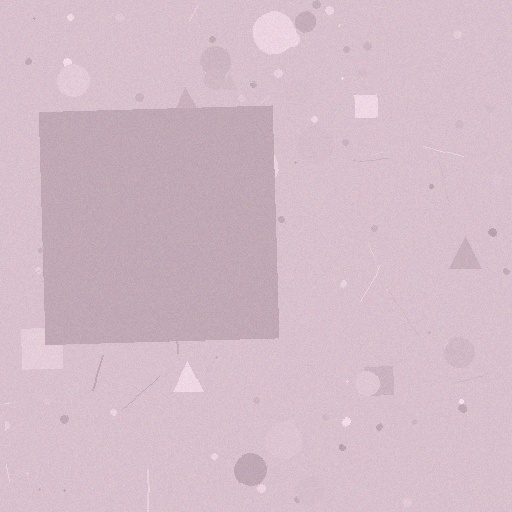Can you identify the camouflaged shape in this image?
The camouflaged shape is a square.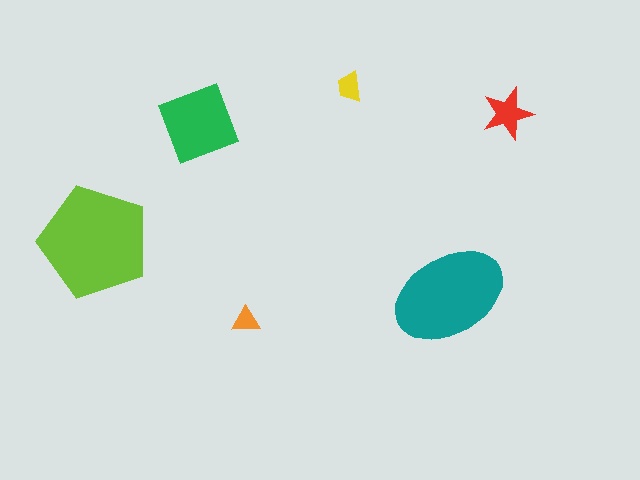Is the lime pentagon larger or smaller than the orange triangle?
Larger.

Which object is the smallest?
The orange triangle.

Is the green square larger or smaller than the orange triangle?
Larger.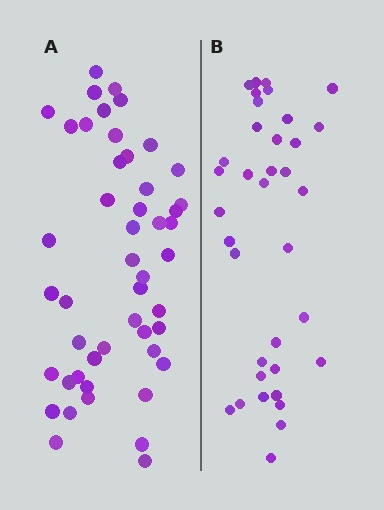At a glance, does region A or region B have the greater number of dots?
Region A (the left region) has more dots.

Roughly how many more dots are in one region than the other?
Region A has roughly 12 or so more dots than region B.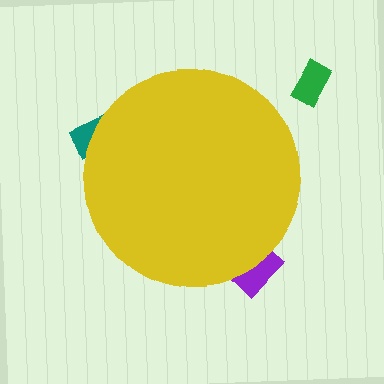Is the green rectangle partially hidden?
No, the green rectangle is fully visible.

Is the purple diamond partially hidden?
Yes, the purple diamond is partially hidden behind the yellow circle.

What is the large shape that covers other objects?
A yellow circle.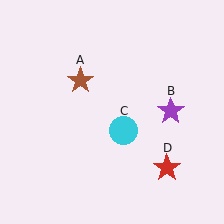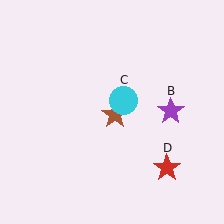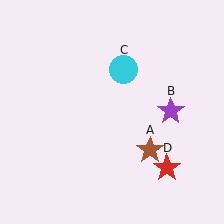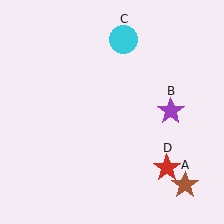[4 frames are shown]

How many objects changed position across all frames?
2 objects changed position: brown star (object A), cyan circle (object C).